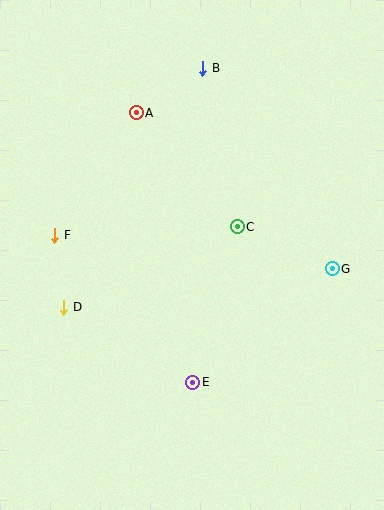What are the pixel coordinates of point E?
Point E is at (193, 382).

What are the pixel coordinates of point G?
Point G is at (332, 269).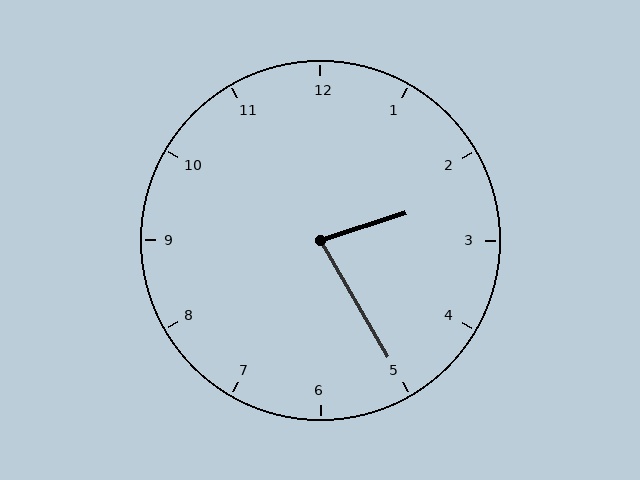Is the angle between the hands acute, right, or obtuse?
It is acute.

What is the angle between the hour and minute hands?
Approximately 78 degrees.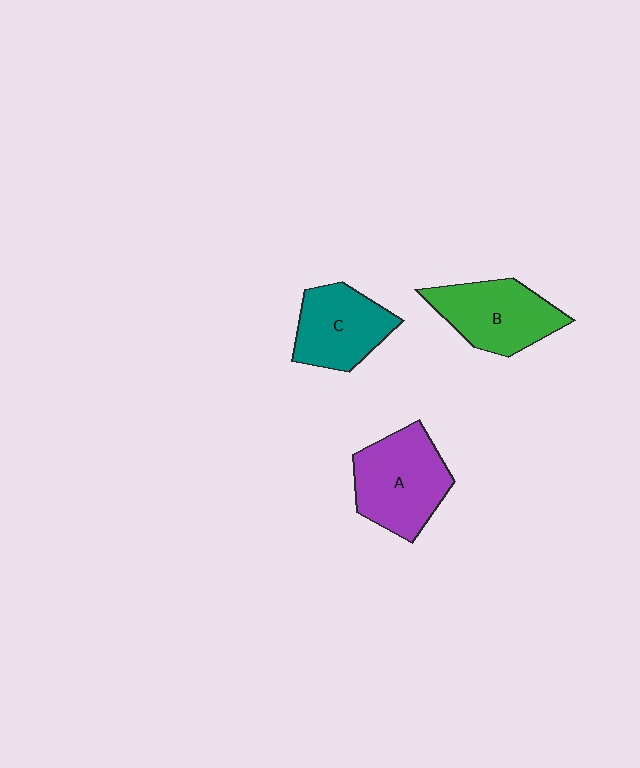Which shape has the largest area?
Shape A (purple).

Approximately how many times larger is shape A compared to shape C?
Approximately 1.2 times.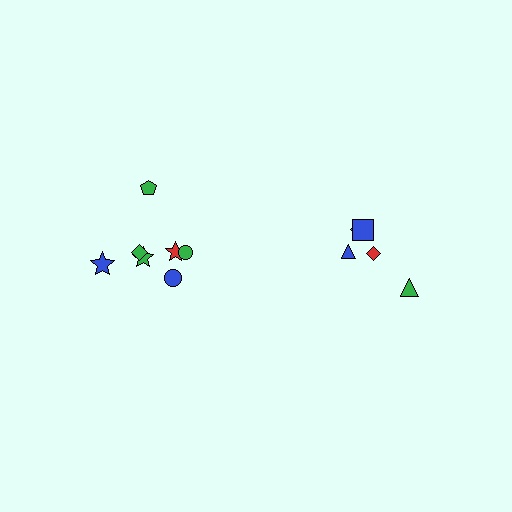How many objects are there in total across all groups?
There are 12 objects.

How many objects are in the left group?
There are 7 objects.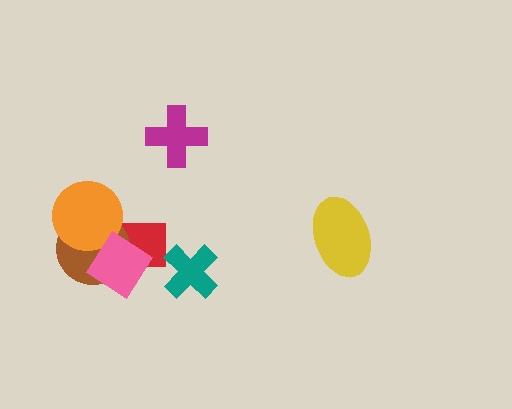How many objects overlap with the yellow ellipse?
0 objects overlap with the yellow ellipse.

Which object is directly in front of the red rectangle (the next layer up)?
The brown circle is directly in front of the red rectangle.